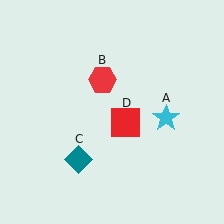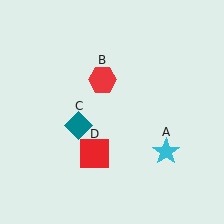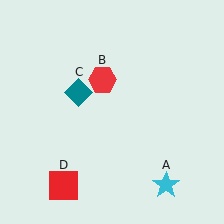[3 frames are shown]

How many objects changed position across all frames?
3 objects changed position: cyan star (object A), teal diamond (object C), red square (object D).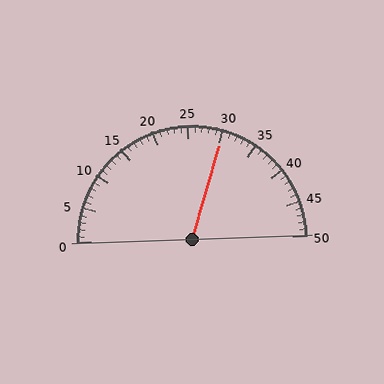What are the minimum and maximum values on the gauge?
The gauge ranges from 0 to 50.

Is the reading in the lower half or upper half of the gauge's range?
The reading is in the upper half of the range (0 to 50).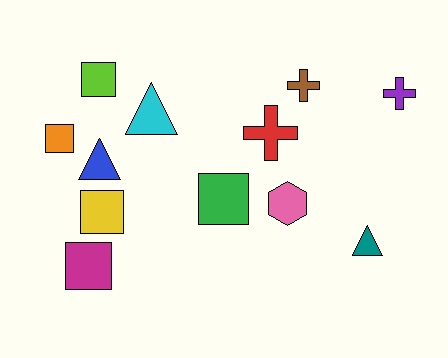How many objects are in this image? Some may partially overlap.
There are 12 objects.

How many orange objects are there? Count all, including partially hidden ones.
There is 1 orange object.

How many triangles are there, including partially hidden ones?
There are 3 triangles.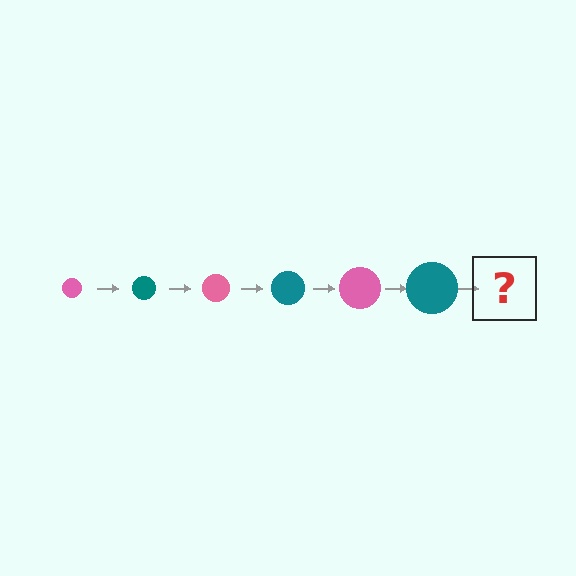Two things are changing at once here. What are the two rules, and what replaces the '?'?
The two rules are that the circle grows larger each step and the color cycles through pink and teal. The '?' should be a pink circle, larger than the previous one.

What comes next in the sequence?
The next element should be a pink circle, larger than the previous one.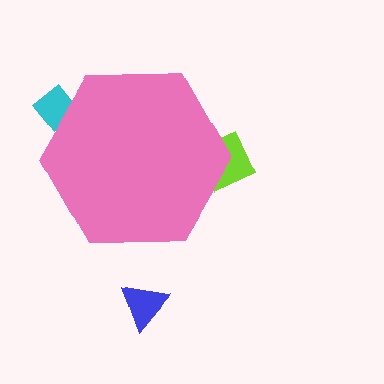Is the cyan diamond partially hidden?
Yes, the cyan diamond is partially hidden behind the pink hexagon.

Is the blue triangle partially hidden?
No, the blue triangle is fully visible.